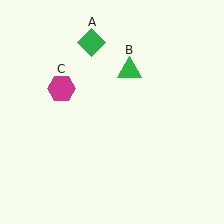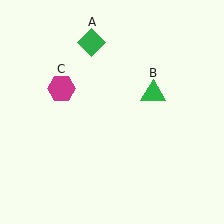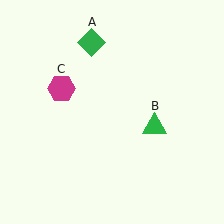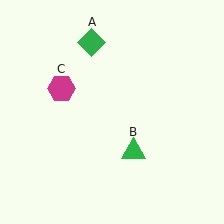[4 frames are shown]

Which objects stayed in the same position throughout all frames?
Green diamond (object A) and magenta hexagon (object C) remained stationary.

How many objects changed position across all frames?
1 object changed position: green triangle (object B).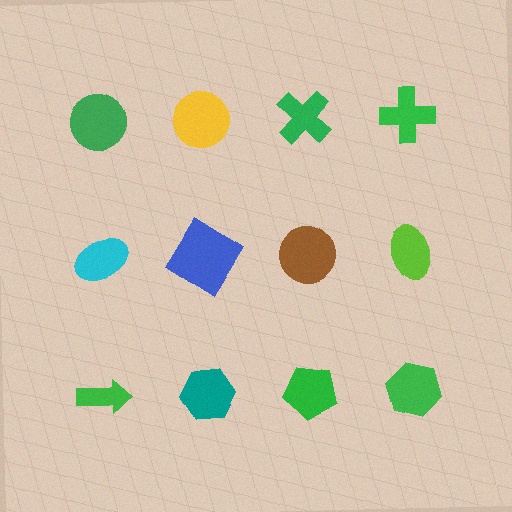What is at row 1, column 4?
A green cross.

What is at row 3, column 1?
A green arrow.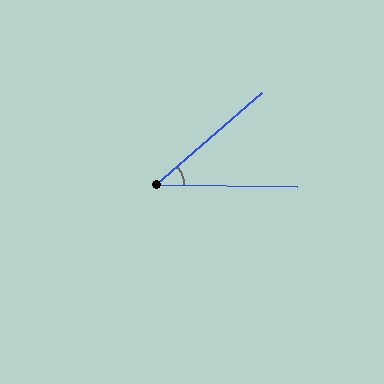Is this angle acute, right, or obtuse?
It is acute.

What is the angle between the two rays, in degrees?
Approximately 42 degrees.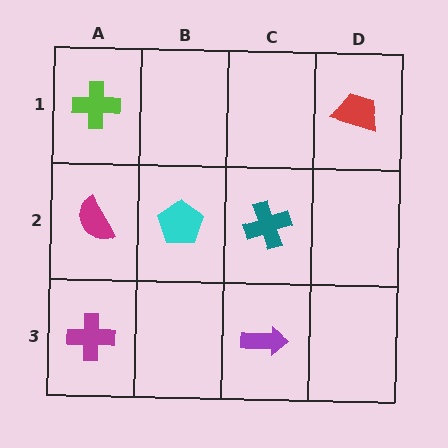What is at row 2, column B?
A cyan pentagon.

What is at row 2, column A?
A magenta semicircle.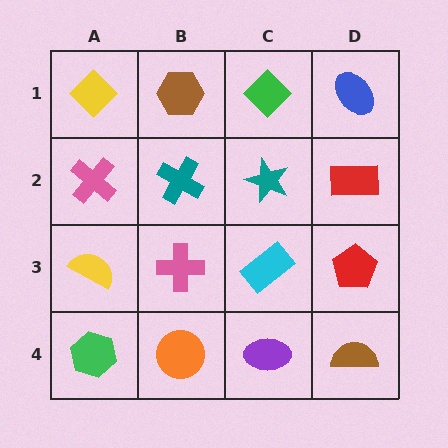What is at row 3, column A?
A yellow semicircle.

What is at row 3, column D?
A red pentagon.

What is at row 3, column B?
A pink cross.